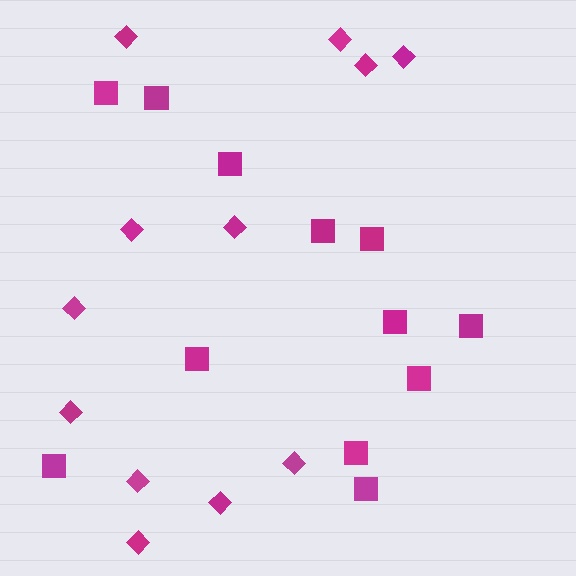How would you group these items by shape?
There are 2 groups: one group of diamonds (12) and one group of squares (12).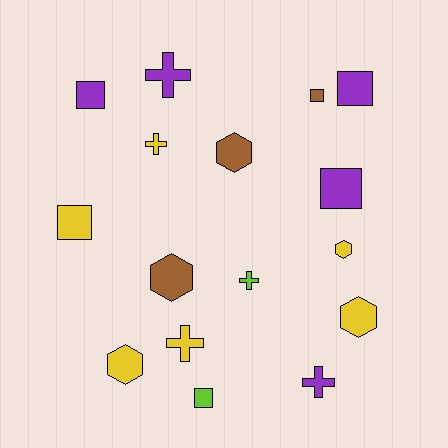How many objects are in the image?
There are 16 objects.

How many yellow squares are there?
There is 1 yellow square.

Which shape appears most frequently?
Square, with 6 objects.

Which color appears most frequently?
Yellow, with 6 objects.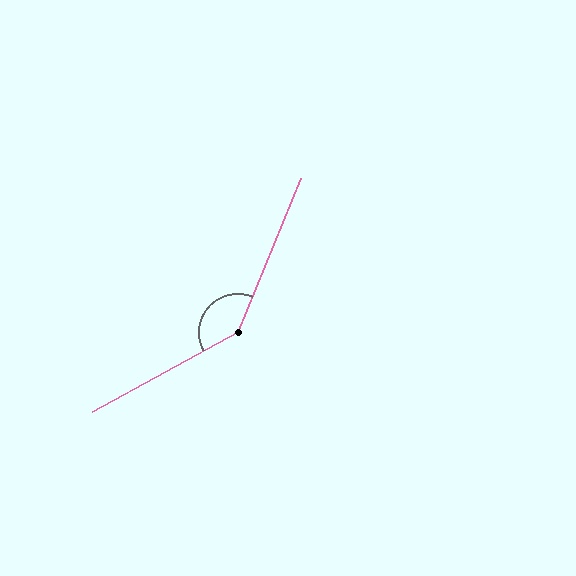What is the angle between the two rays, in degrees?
Approximately 141 degrees.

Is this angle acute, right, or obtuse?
It is obtuse.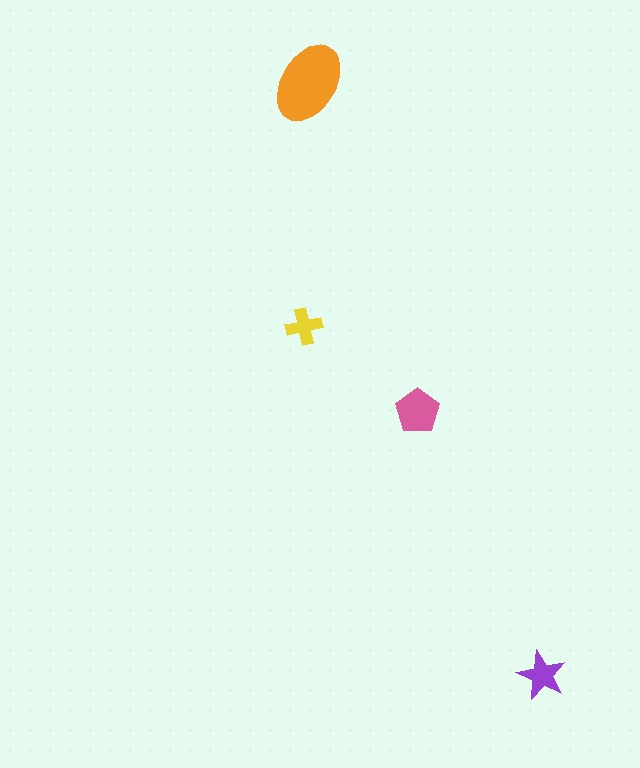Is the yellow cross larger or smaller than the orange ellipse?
Smaller.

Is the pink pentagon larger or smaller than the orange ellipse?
Smaller.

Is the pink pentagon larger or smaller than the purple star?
Larger.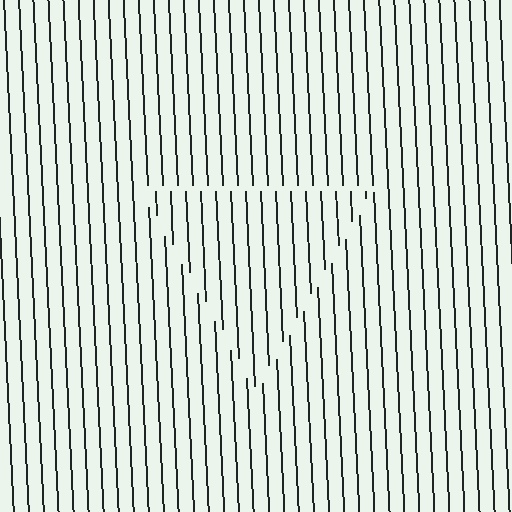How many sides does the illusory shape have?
3 sides — the line-ends trace a triangle.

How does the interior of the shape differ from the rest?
The interior of the shape contains the same grating, shifted by half a period — the contour is defined by the phase discontinuity where line-ends from the inner and outer gratings abut.